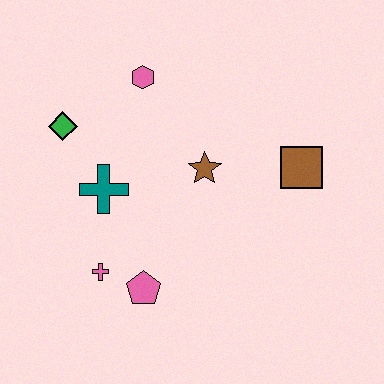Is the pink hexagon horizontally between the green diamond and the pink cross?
No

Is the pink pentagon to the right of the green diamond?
Yes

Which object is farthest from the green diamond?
The brown square is farthest from the green diamond.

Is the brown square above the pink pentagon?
Yes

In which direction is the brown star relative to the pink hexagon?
The brown star is below the pink hexagon.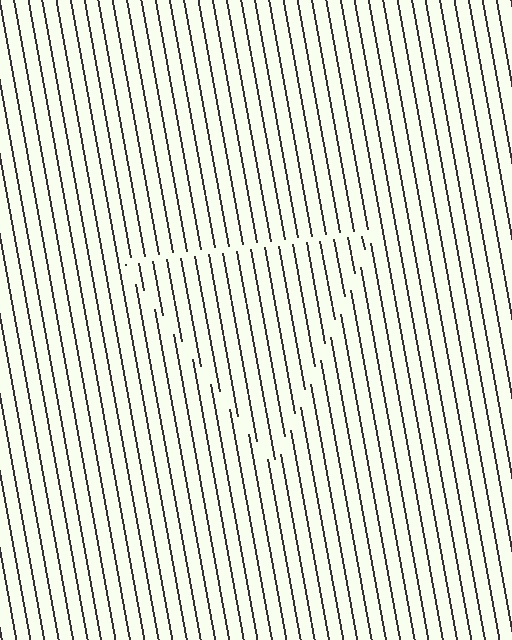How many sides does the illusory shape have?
3 sides — the line-ends trace a triangle.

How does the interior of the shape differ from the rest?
The interior of the shape contains the same grating, shifted by half a period — the contour is defined by the phase discontinuity where line-ends from the inner and outer gratings abut.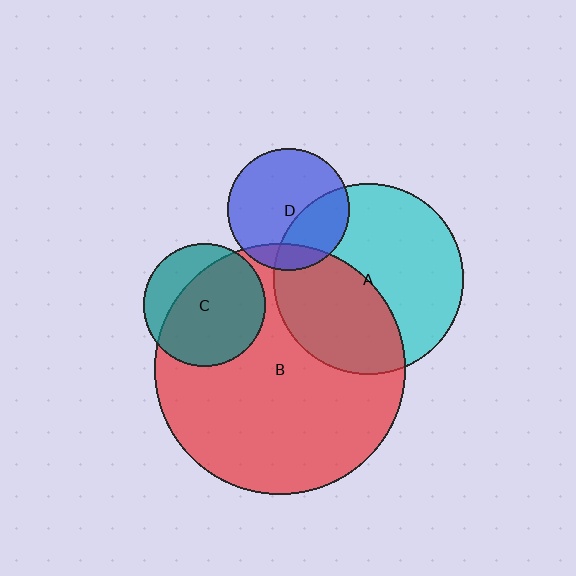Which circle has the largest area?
Circle B (red).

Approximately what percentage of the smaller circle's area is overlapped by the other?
Approximately 35%.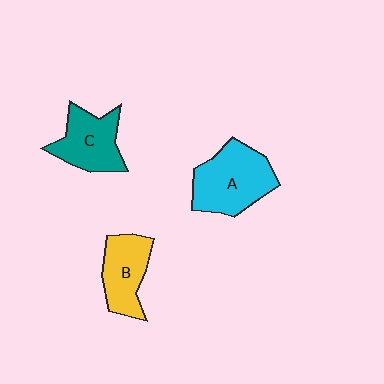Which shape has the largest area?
Shape A (cyan).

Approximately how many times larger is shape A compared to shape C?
Approximately 1.3 times.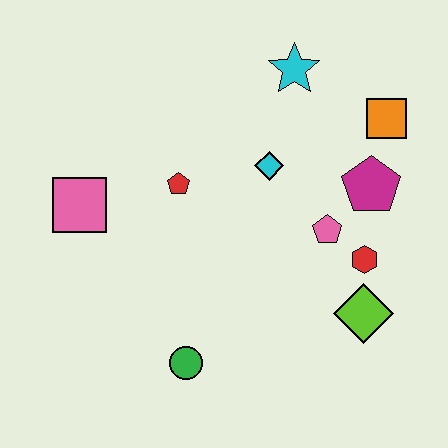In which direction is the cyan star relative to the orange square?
The cyan star is to the left of the orange square.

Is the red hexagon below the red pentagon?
Yes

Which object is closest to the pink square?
The red pentagon is closest to the pink square.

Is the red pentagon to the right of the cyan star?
No